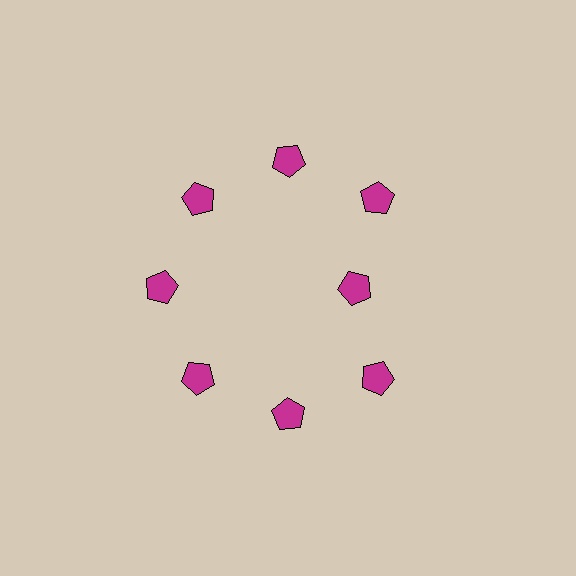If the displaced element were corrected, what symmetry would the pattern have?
It would have 8-fold rotational symmetry — the pattern would map onto itself every 45 degrees.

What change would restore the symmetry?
The symmetry would be restored by moving it outward, back onto the ring so that all 8 pentagons sit at equal angles and equal distance from the center.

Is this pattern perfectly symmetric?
No. The 8 magenta pentagons are arranged in a ring, but one element near the 3 o'clock position is pulled inward toward the center, breaking the 8-fold rotational symmetry.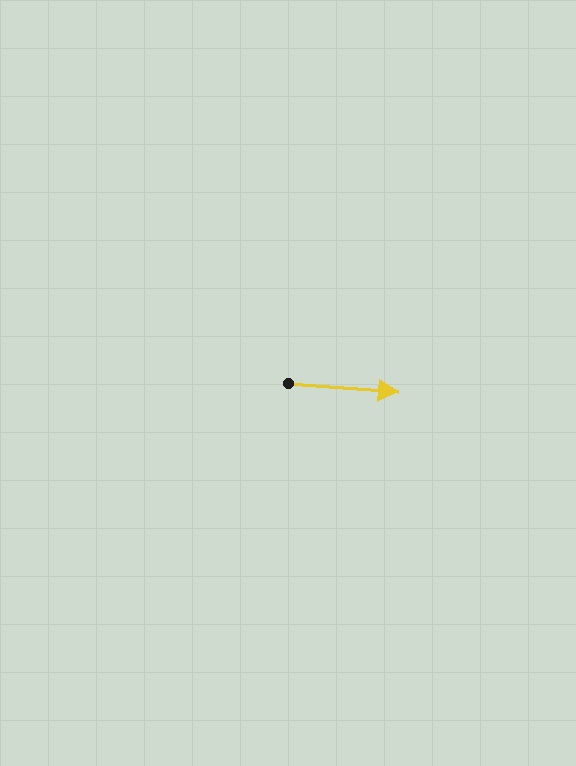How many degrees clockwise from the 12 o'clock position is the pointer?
Approximately 95 degrees.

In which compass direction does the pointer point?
East.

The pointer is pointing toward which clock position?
Roughly 3 o'clock.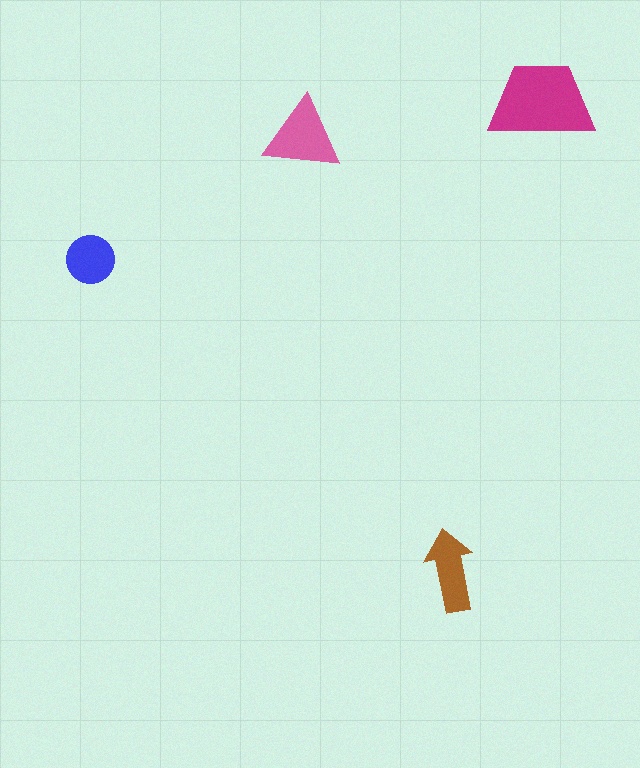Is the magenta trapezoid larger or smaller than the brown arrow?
Larger.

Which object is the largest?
The magenta trapezoid.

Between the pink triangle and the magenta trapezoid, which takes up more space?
The magenta trapezoid.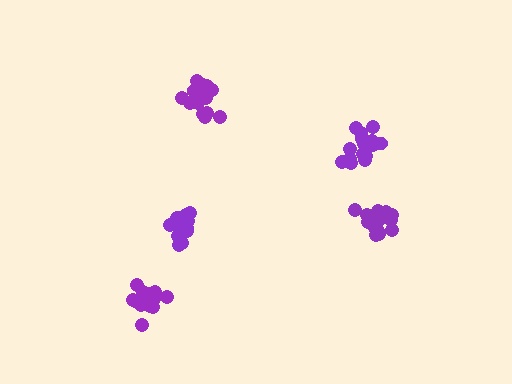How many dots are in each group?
Group 1: 19 dots, Group 2: 15 dots, Group 3: 19 dots, Group 4: 18 dots, Group 5: 16 dots (87 total).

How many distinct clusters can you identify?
There are 5 distinct clusters.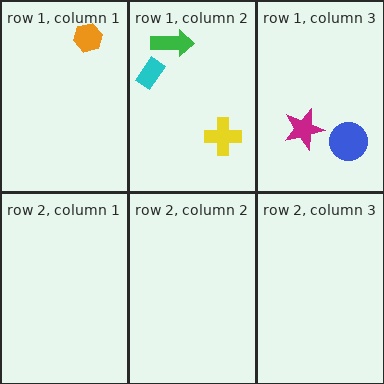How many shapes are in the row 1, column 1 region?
1.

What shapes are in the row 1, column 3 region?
The magenta star, the blue circle.